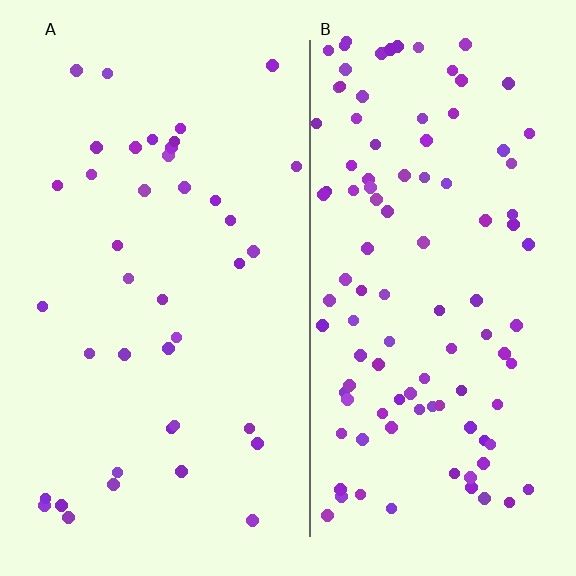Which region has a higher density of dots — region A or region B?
B (the right).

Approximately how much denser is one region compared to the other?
Approximately 2.7× — region B over region A.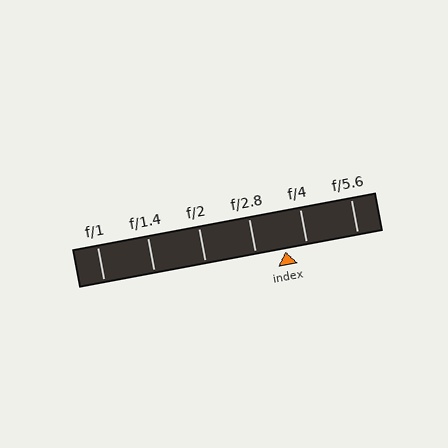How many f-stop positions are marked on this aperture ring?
There are 6 f-stop positions marked.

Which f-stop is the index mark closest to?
The index mark is closest to f/4.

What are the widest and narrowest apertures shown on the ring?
The widest aperture shown is f/1 and the narrowest is f/5.6.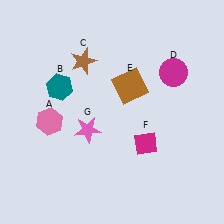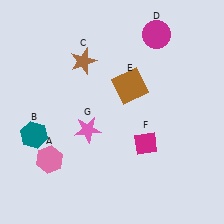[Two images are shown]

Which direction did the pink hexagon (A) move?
The pink hexagon (A) moved down.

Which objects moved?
The objects that moved are: the pink hexagon (A), the teal hexagon (B), the magenta circle (D).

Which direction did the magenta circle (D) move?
The magenta circle (D) moved up.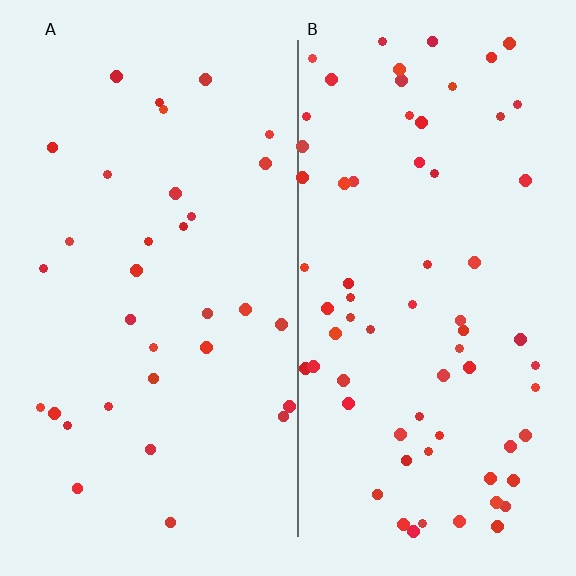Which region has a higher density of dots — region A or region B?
B (the right).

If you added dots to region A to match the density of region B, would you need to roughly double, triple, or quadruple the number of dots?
Approximately double.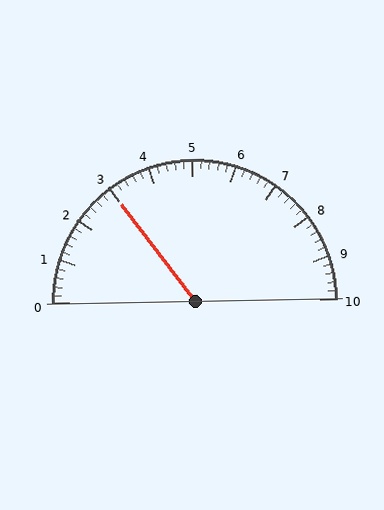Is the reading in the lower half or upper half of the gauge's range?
The reading is in the lower half of the range (0 to 10).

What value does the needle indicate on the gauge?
The needle indicates approximately 3.0.